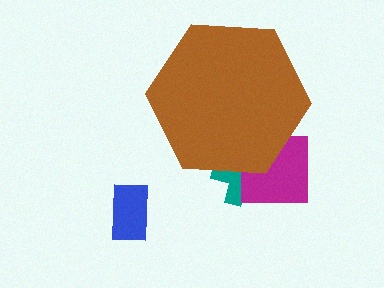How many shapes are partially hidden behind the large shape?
2 shapes are partially hidden.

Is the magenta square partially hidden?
Yes, the magenta square is partially hidden behind the brown hexagon.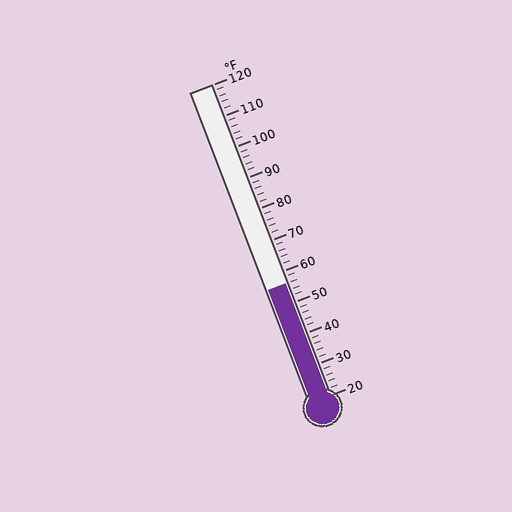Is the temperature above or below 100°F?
The temperature is below 100°F.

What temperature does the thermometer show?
The thermometer shows approximately 56°F.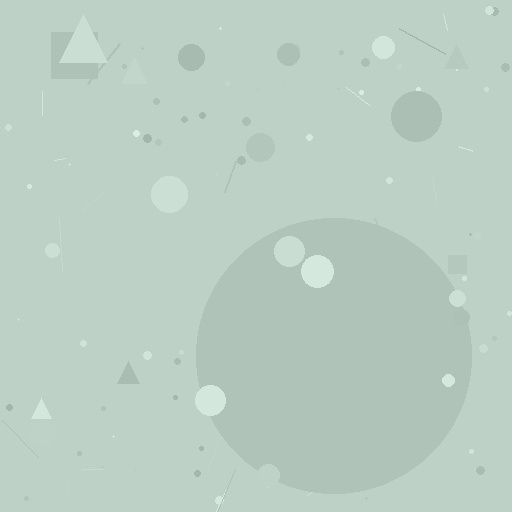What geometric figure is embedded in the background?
A circle is embedded in the background.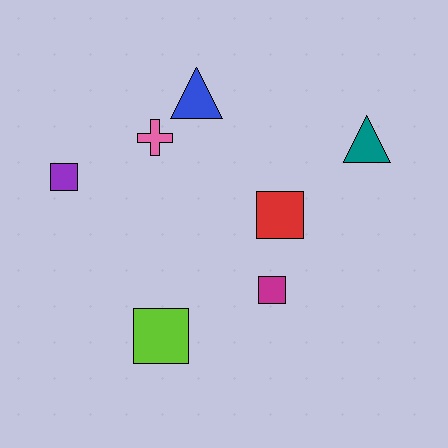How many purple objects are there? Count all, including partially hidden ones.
There is 1 purple object.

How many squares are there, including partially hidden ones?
There are 4 squares.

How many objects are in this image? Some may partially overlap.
There are 7 objects.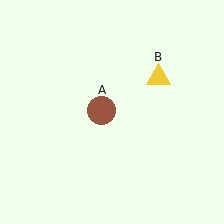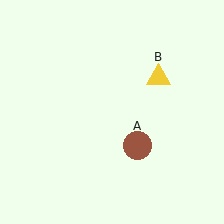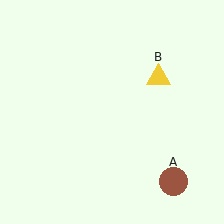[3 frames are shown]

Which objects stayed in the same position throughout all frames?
Yellow triangle (object B) remained stationary.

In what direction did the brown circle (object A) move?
The brown circle (object A) moved down and to the right.